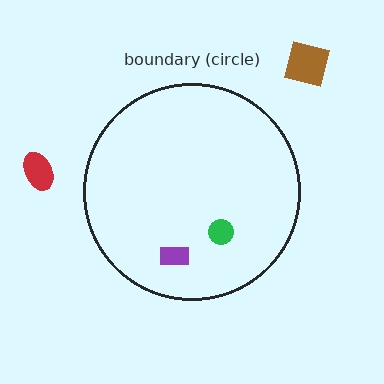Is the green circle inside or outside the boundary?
Inside.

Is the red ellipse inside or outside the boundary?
Outside.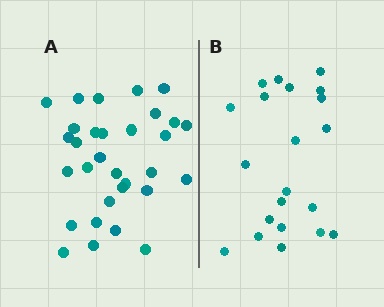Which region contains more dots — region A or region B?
Region A (the left region) has more dots.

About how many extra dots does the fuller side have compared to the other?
Region A has roughly 10 or so more dots than region B.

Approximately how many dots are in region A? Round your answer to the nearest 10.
About 30 dots. (The exact count is 31, which rounds to 30.)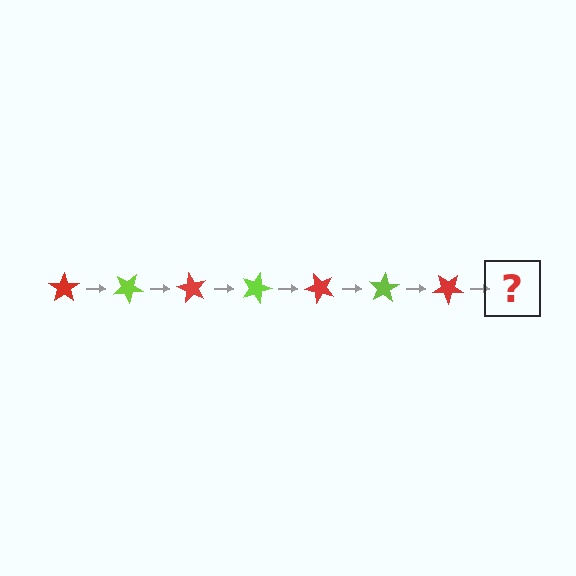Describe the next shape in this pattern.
It should be a lime star, rotated 210 degrees from the start.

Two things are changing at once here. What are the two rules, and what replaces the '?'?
The two rules are that it rotates 30 degrees each step and the color cycles through red and lime. The '?' should be a lime star, rotated 210 degrees from the start.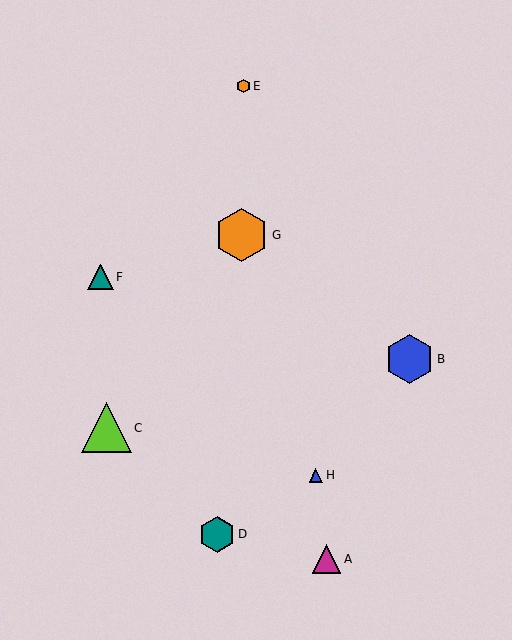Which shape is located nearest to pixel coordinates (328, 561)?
The magenta triangle (labeled A) at (327, 559) is nearest to that location.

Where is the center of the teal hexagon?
The center of the teal hexagon is at (217, 534).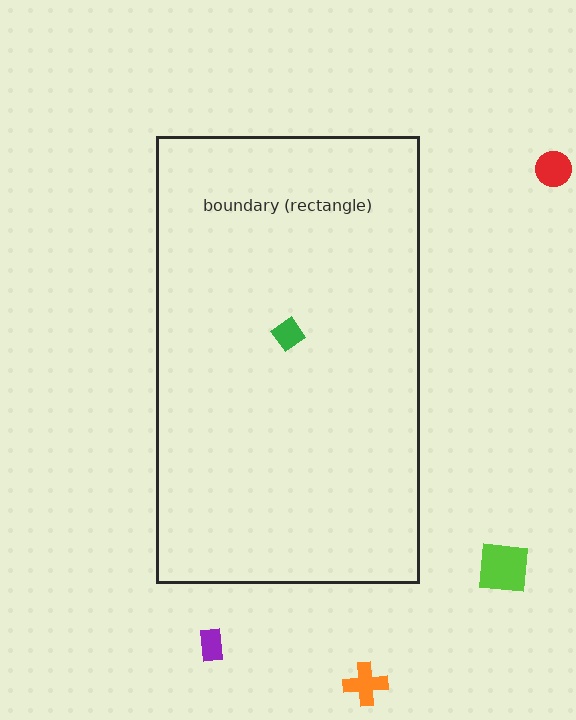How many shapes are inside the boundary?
1 inside, 4 outside.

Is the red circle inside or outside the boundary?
Outside.